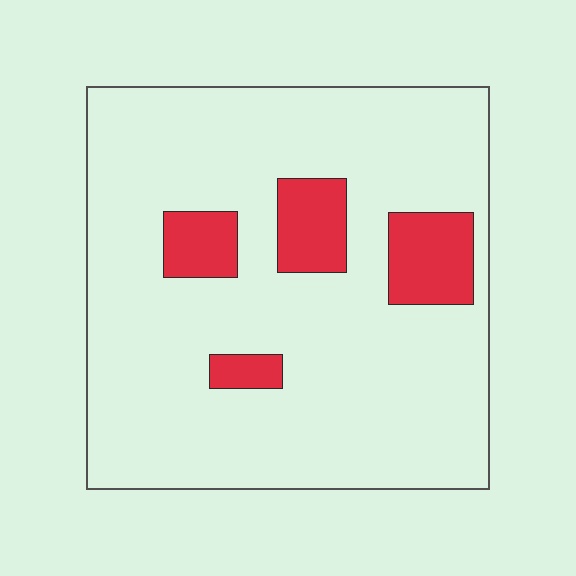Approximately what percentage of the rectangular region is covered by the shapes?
Approximately 15%.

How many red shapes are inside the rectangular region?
4.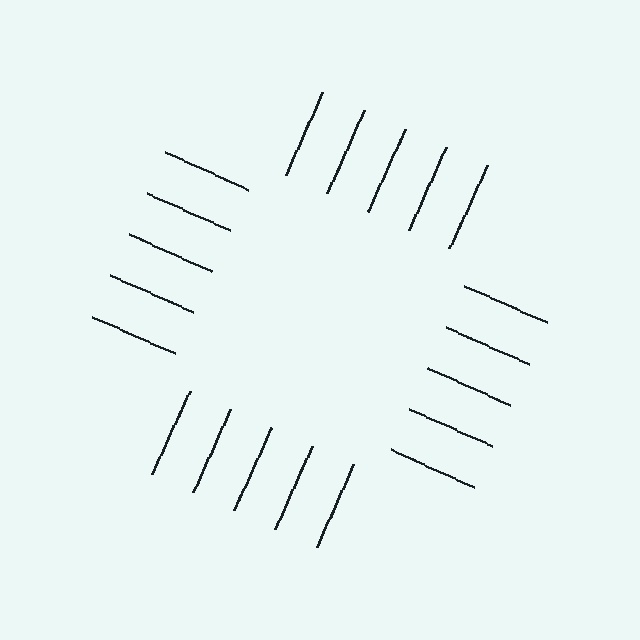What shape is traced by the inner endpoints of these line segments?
An illusory square — the line segments terminate on its edges but no continuous stroke is drawn.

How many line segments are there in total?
20 — 5 along each of the 4 edges.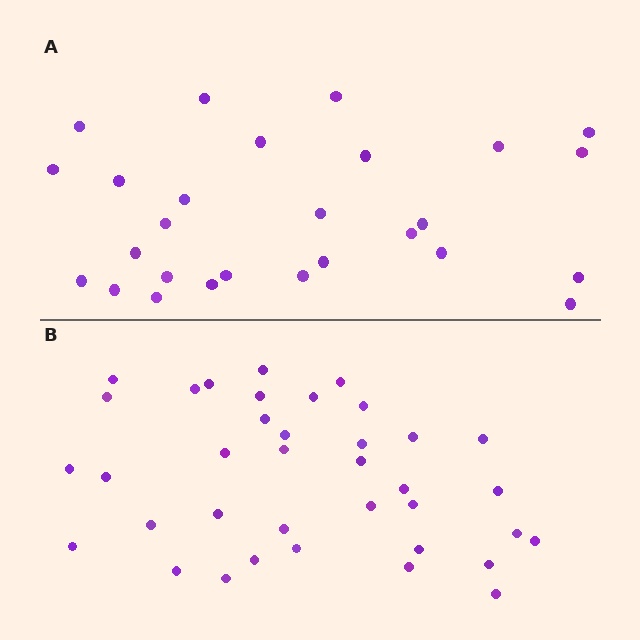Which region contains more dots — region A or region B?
Region B (the bottom region) has more dots.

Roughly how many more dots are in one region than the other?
Region B has roughly 10 or so more dots than region A.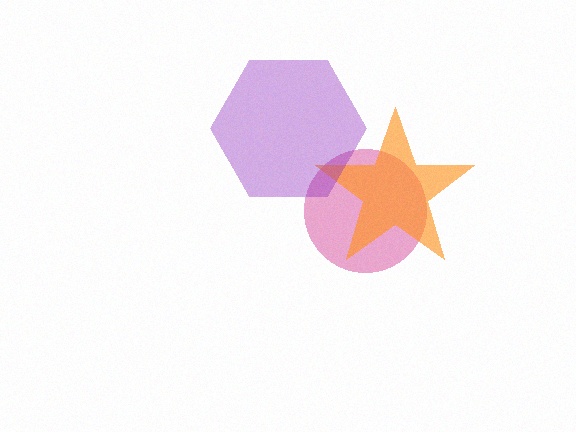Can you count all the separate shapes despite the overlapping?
Yes, there are 3 separate shapes.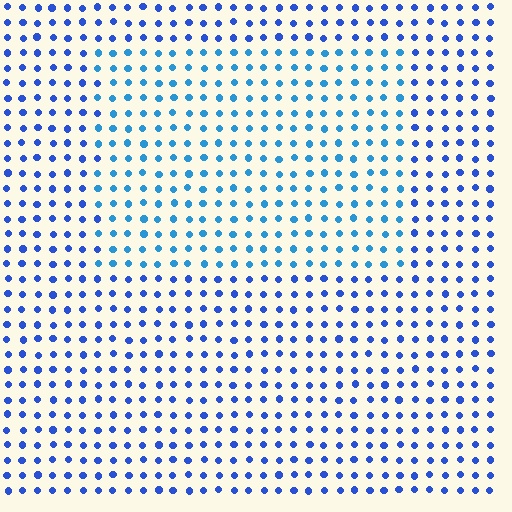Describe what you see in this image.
The image is filled with small blue elements in a uniform arrangement. A rectangle-shaped region is visible where the elements are tinted to a slightly different hue, forming a subtle color boundary.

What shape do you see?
I see a rectangle.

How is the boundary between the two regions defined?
The boundary is defined purely by a slight shift in hue (about 25 degrees). Spacing, size, and orientation are identical on both sides.